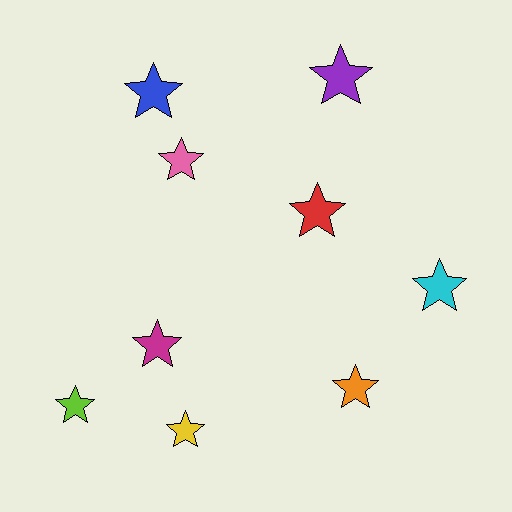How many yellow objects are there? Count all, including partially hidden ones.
There is 1 yellow object.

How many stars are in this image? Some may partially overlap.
There are 9 stars.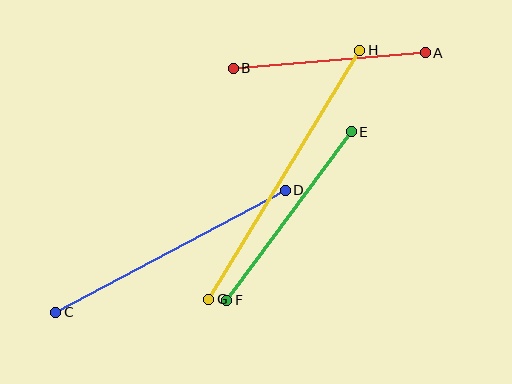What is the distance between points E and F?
The distance is approximately 209 pixels.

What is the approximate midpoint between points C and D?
The midpoint is at approximately (171, 251) pixels.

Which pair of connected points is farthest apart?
Points G and H are farthest apart.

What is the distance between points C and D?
The distance is approximately 260 pixels.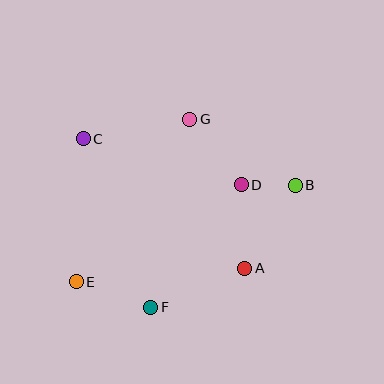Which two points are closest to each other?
Points B and D are closest to each other.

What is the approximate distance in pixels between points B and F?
The distance between B and F is approximately 189 pixels.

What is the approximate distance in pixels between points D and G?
The distance between D and G is approximately 83 pixels.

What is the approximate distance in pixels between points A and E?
The distance between A and E is approximately 169 pixels.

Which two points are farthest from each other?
Points B and E are farthest from each other.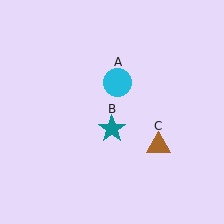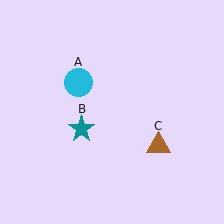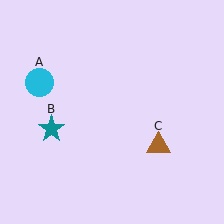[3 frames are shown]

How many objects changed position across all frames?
2 objects changed position: cyan circle (object A), teal star (object B).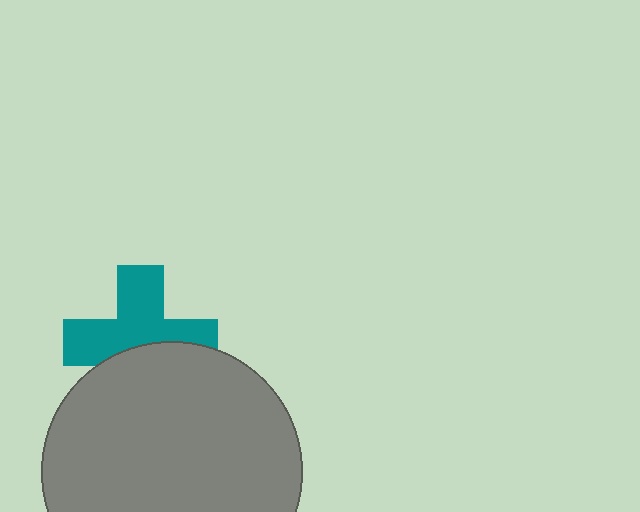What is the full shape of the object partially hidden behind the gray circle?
The partially hidden object is a teal cross.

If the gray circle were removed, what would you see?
You would see the complete teal cross.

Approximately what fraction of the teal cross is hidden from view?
Roughly 39% of the teal cross is hidden behind the gray circle.